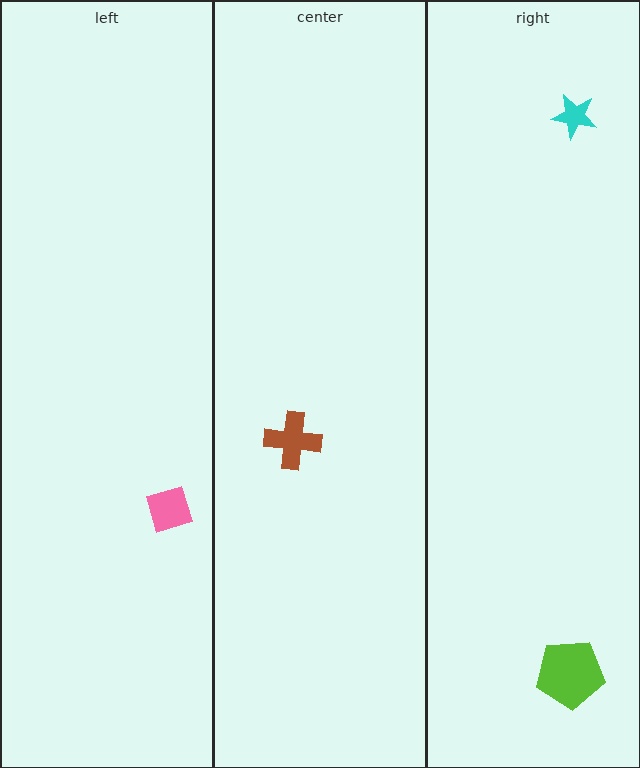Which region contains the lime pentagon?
The right region.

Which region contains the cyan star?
The right region.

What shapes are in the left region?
The pink diamond.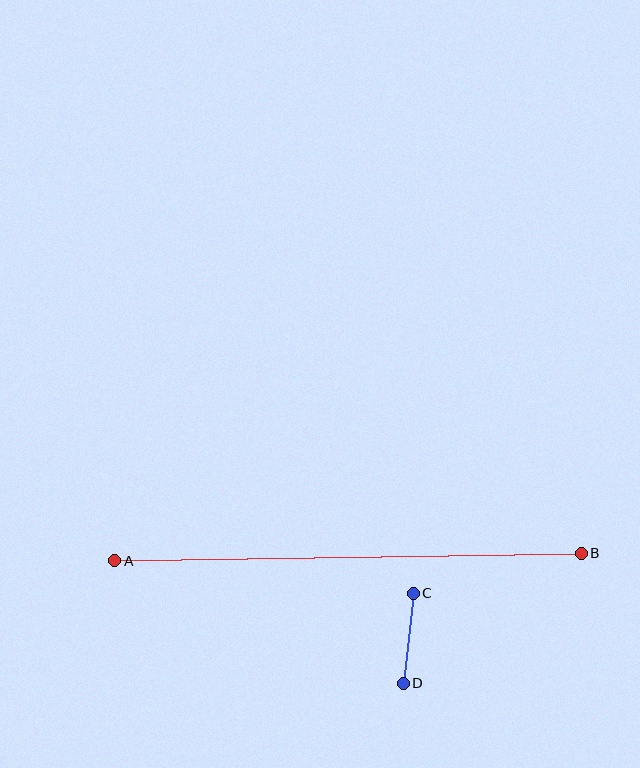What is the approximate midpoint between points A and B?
The midpoint is at approximately (348, 557) pixels.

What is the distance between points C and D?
The distance is approximately 90 pixels.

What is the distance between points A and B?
The distance is approximately 467 pixels.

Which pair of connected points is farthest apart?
Points A and B are farthest apart.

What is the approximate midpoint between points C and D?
The midpoint is at approximately (408, 638) pixels.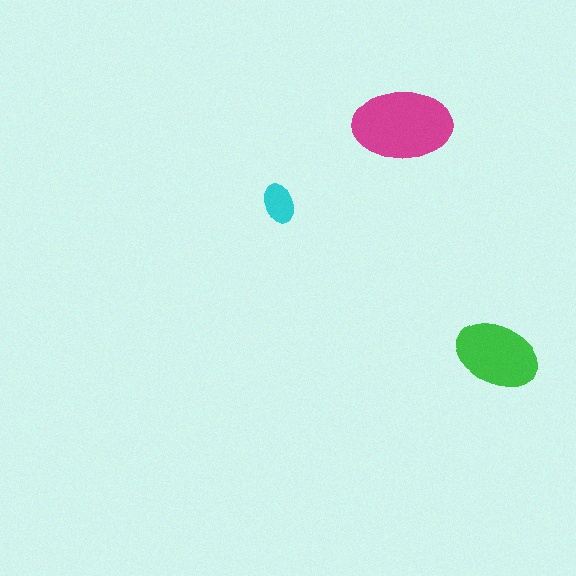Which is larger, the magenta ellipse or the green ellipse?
The magenta one.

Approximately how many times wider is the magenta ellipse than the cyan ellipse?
About 2.5 times wider.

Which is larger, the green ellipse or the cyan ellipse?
The green one.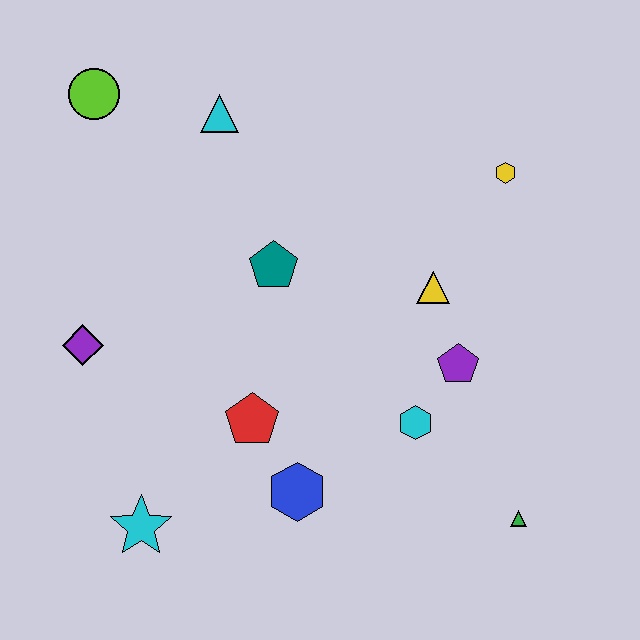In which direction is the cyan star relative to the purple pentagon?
The cyan star is to the left of the purple pentagon.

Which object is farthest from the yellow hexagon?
The cyan star is farthest from the yellow hexagon.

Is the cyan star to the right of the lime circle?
Yes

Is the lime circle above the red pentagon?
Yes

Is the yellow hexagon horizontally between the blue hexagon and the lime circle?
No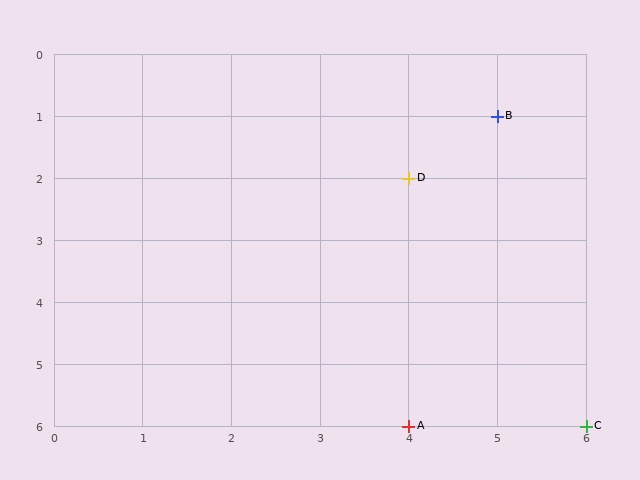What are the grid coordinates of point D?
Point D is at grid coordinates (4, 2).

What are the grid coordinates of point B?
Point B is at grid coordinates (5, 1).